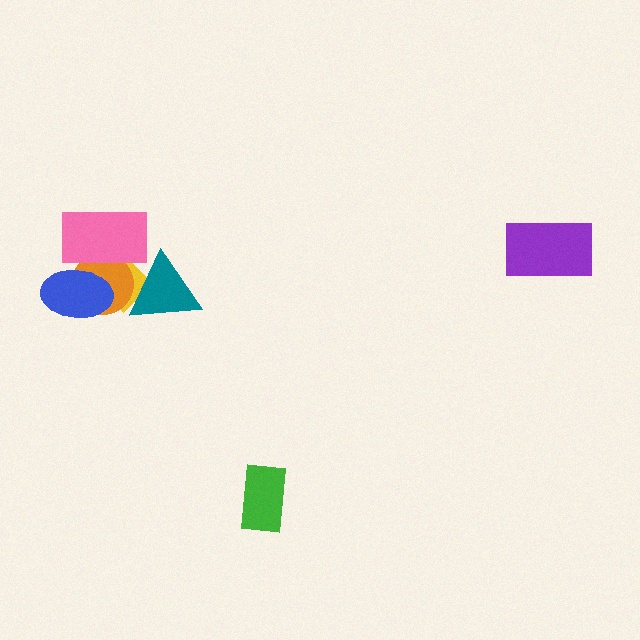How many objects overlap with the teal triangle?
2 objects overlap with the teal triangle.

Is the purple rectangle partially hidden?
No, no other shape covers it.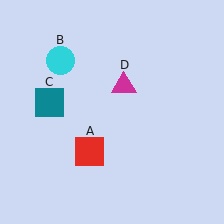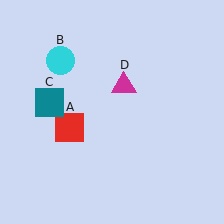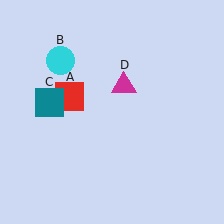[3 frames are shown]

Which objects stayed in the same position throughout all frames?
Cyan circle (object B) and teal square (object C) and magenta triangle (object D) remained stationary.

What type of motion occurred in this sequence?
The red square (object A) rotated clockwise around the center of the scene.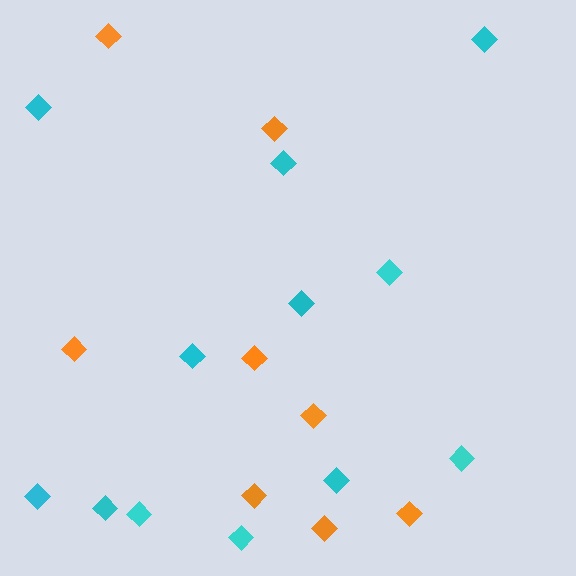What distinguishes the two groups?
There are 2 groups: one group of orange diamonds (8) and one group of cyan diamonds (12).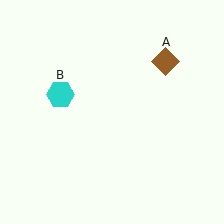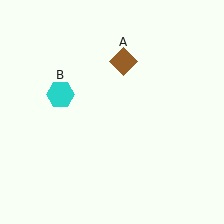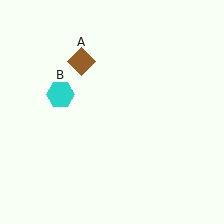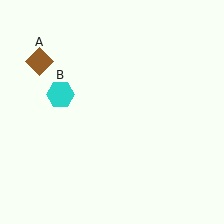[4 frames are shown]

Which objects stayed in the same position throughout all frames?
Cyan hexagon (object B) remained stationary.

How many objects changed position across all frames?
1 object changed position: brown diamond (object A).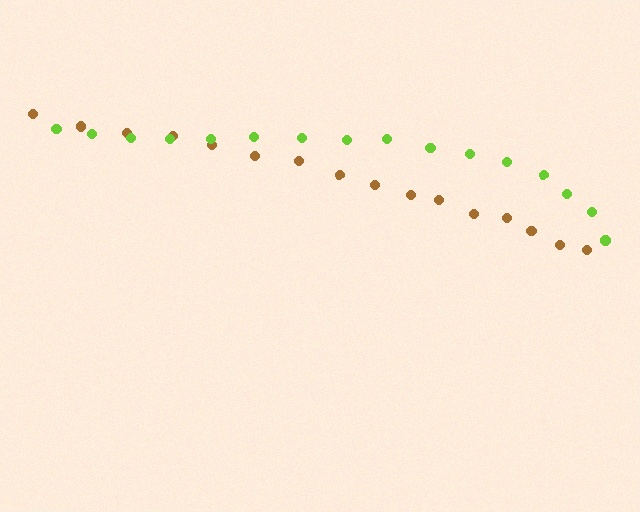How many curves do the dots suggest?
There are 2 distinct paths.